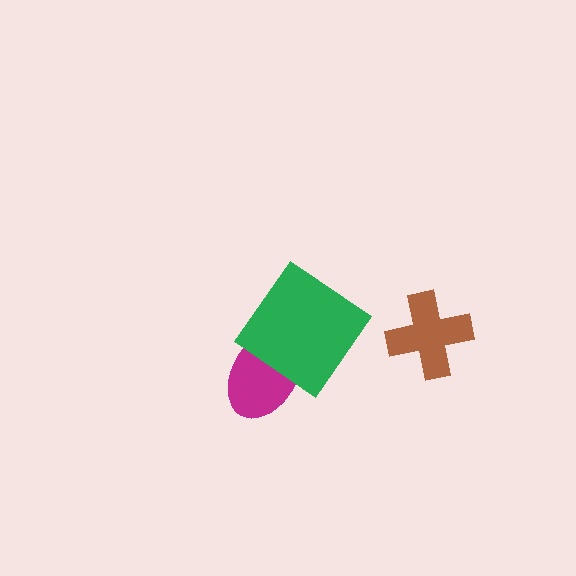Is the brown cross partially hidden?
No, no other shape covers it.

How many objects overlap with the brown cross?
0 objects overlap with the brown cross.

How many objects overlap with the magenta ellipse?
1 object overlaps with the magenta ellipse.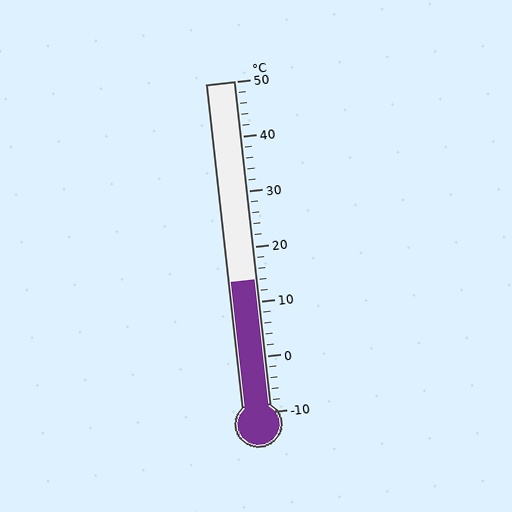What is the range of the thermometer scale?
The thermometer scale ranges from -10°C to 50°C.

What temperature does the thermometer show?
The thermometer shows approximately 14°C.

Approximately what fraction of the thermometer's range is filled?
The thermometer is filled to approximately 40% of its range.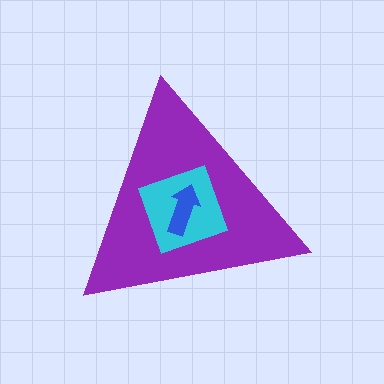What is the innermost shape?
The blue arrow.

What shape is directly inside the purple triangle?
The cyan diamond.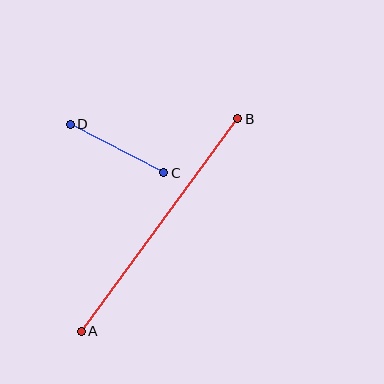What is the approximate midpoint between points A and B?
The midpoint is at approximately (159, 225) pixels.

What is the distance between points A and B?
The distance is approximately 264 pixels.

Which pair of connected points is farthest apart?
Points A and B are farthest apart.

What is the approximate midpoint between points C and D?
The midpoint is at approximately (117, 149) pixels.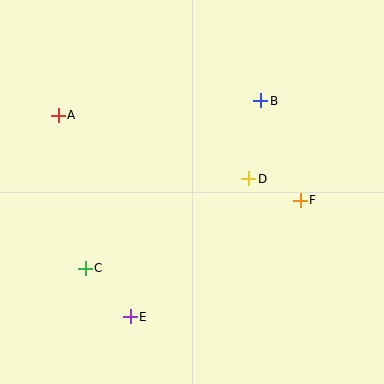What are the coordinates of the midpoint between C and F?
The midpoint between C and F is at (193, 234).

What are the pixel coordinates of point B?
Point B is at (261, 101).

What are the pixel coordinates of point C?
Point C is at (85, 268).